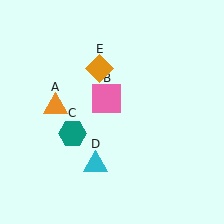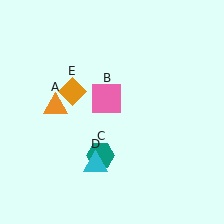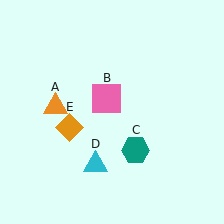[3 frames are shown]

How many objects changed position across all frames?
2 objects changed position: teal hexagon (object C), orange diamond (object E).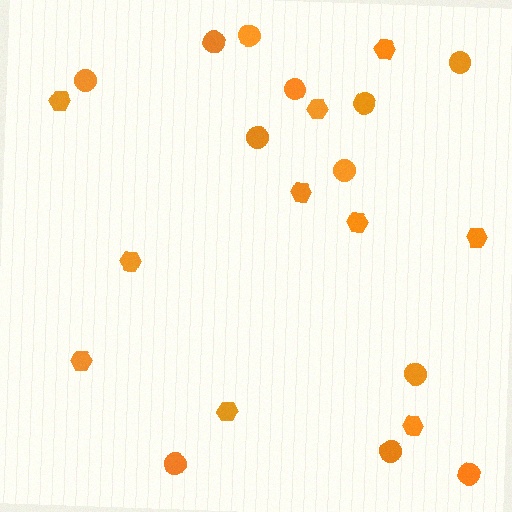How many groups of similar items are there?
There are 2 groups: one group of hexagons (10) and one group of circles (12).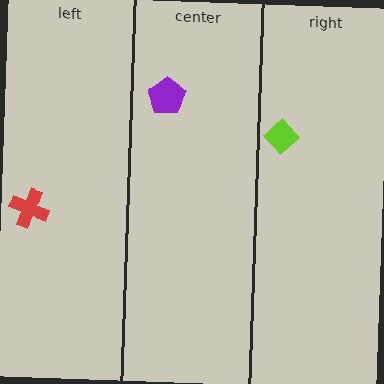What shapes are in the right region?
The lime diamond.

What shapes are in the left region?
The red cross.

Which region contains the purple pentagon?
The center region.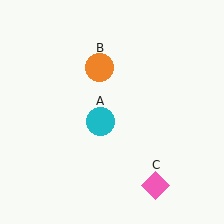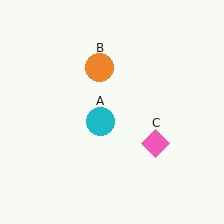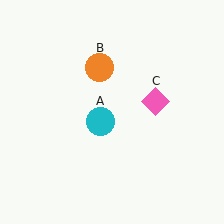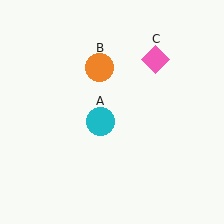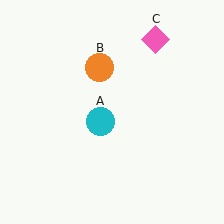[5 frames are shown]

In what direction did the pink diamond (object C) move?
The pink diamond (object C) moved up.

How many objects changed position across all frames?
1 object changed position: pink diamond (object C).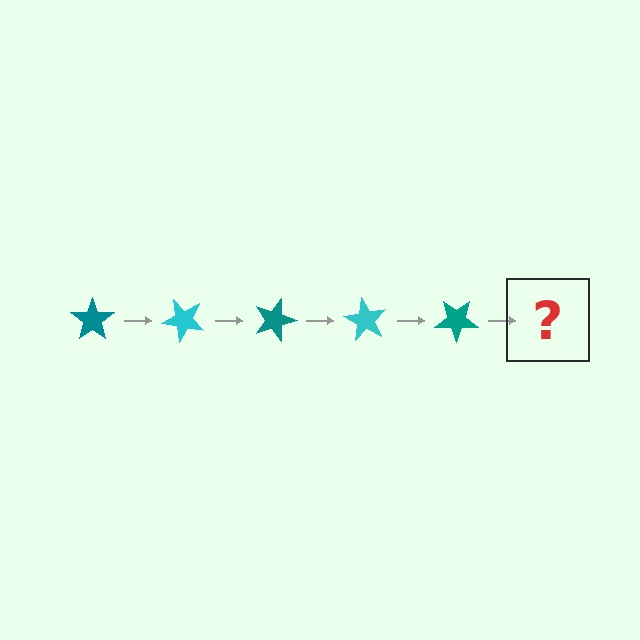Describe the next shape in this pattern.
It should be a cyan star, rotated 225 degrees from the start.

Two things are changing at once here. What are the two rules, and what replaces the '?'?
The two rules are that it rotates 45 degrees each step and the color cycles through teal and cyan. The '?' should be a cyan star, rotated 225 degrees from the start.